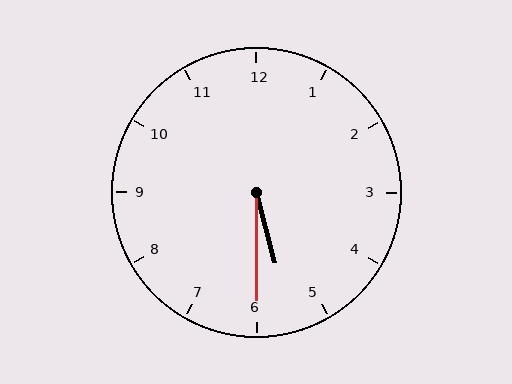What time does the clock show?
5:30.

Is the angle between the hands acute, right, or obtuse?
It is acute.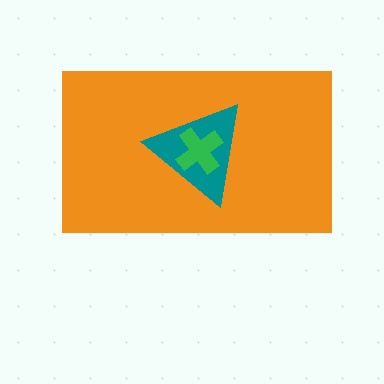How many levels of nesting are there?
3.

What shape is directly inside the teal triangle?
The green cross.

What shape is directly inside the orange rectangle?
The teal triangle.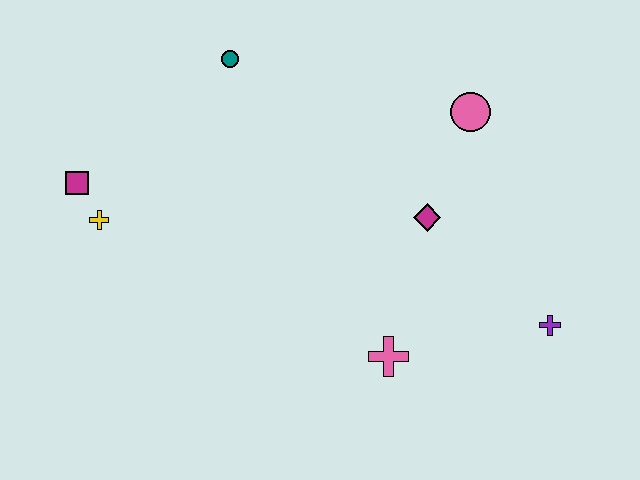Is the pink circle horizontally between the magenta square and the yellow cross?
No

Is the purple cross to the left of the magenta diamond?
No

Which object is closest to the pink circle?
The magenta diamond is closest to the pink circle.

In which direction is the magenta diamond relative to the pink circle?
The magenta diamond is below the pink circle.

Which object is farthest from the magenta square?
The purple cross is farthest from the magenta square.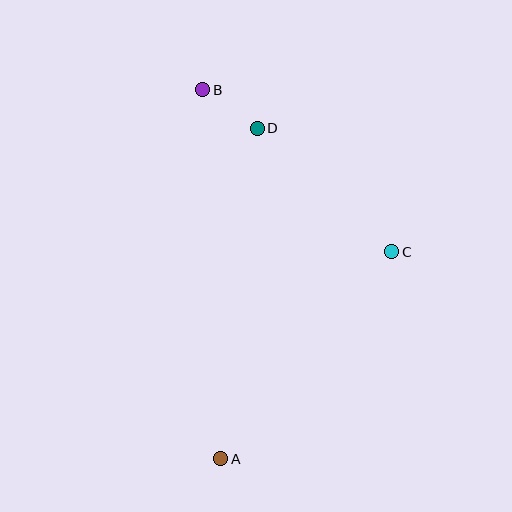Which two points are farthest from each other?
Points A and B are farthest from each other.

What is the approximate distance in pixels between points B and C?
The distance between B and C is approximately 249 pixels.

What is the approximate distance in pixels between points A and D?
The distance between A and D is approximately 332 pixels.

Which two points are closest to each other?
Points B and D are closest to each other.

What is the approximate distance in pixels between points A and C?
The distance between A and C is approximately 268 pixels.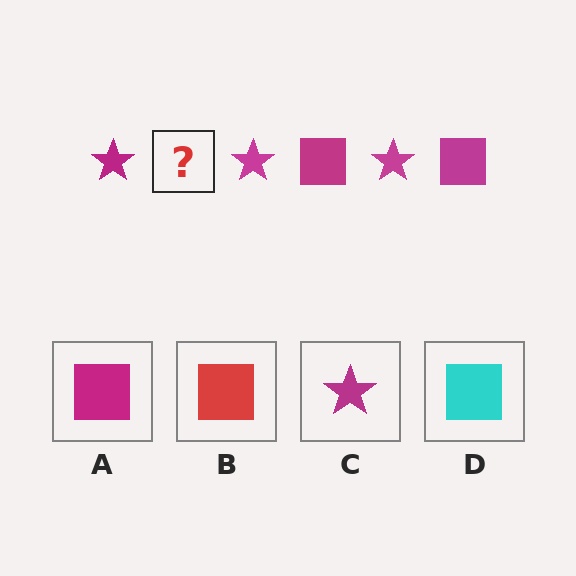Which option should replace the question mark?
Option A.